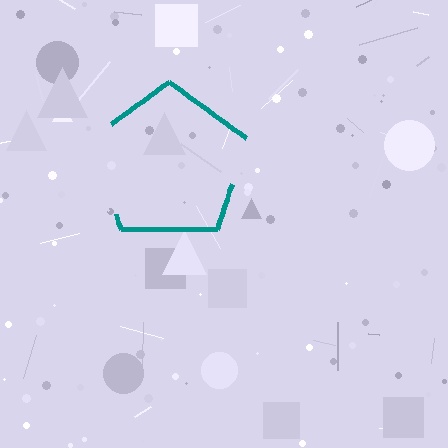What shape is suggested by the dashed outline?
The dashed outline suggests a pentagon.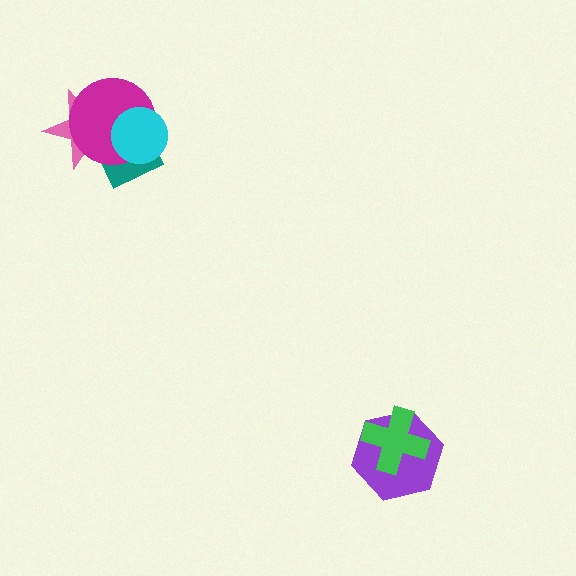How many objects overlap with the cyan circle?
3 objects overlap with the cyan circle.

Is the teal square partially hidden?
Yes, it is partially covered by another shape.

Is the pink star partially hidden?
Yes, it is partially covered by another shape.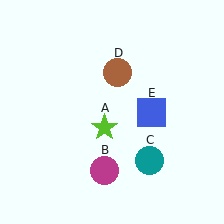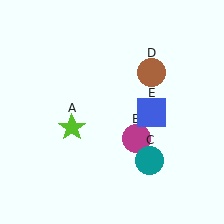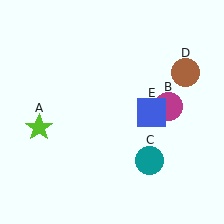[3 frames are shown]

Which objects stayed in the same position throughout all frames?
Teal circle (object C) and blue square (object E) remained stationary.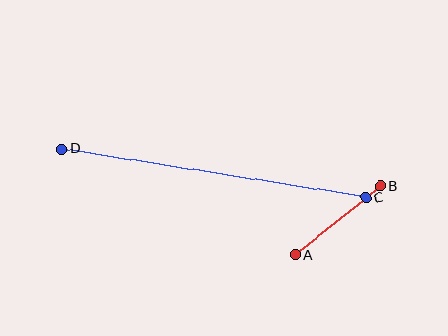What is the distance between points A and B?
The distance is approximately 109 pixels.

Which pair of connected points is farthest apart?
Points C and D are farthest apart.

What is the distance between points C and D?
The distance is approximately 308 pixels.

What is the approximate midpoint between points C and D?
The midpoint is at approximately (214, 173) pixels.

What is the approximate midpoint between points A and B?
The midpoint is at approximately (338, 220) pixels.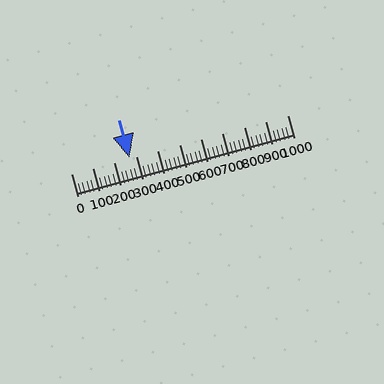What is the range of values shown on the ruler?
The ruler shows values from 0 to 1000.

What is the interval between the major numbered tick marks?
The major tick marks are spaced 100 units apart.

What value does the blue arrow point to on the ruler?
The blue arrow points to approximately 272.